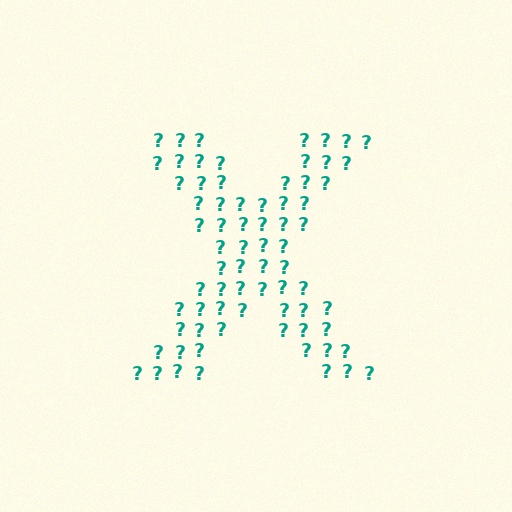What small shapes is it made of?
It is made of small question marks.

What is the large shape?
The large shape is the letter X.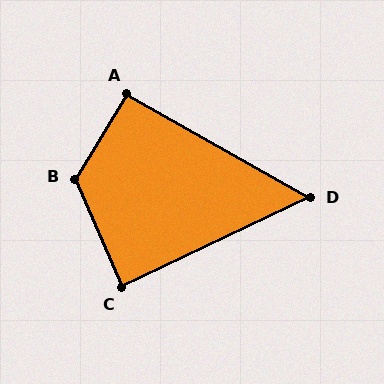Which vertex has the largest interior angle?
B, at approximately 125 degrees.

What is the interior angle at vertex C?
Approximately 88 degrees (approximately right).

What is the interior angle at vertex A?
Approximately 92 degrees (approximately right).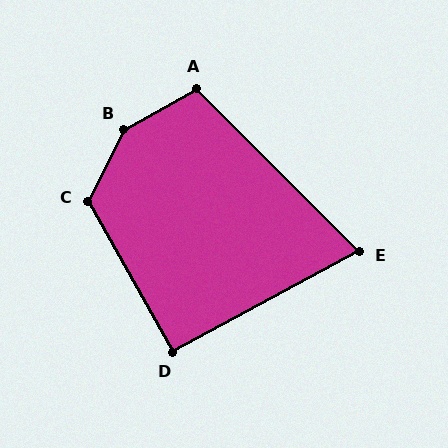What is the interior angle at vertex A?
Approximately 106 degrees (obtuse).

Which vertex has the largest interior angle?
B, at approximately 145 degrees.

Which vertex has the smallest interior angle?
E, at approximately 73 degrees.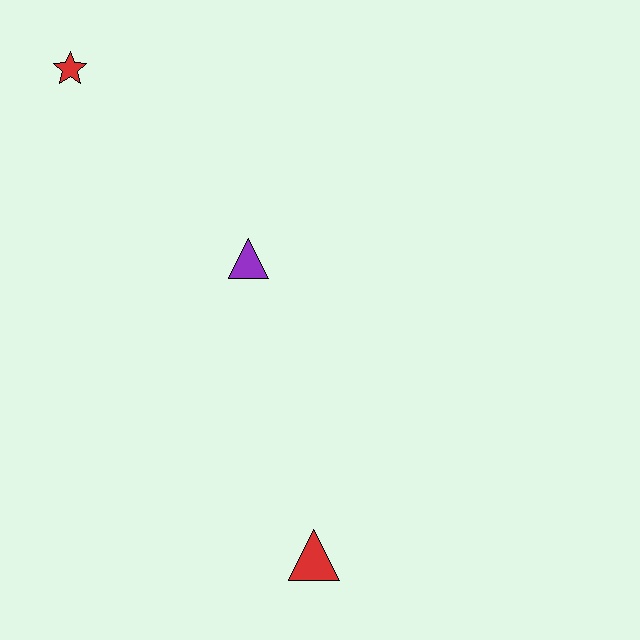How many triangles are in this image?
There are 2 triangles.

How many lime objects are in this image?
There are no lime objects.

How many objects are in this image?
There are 3 objects.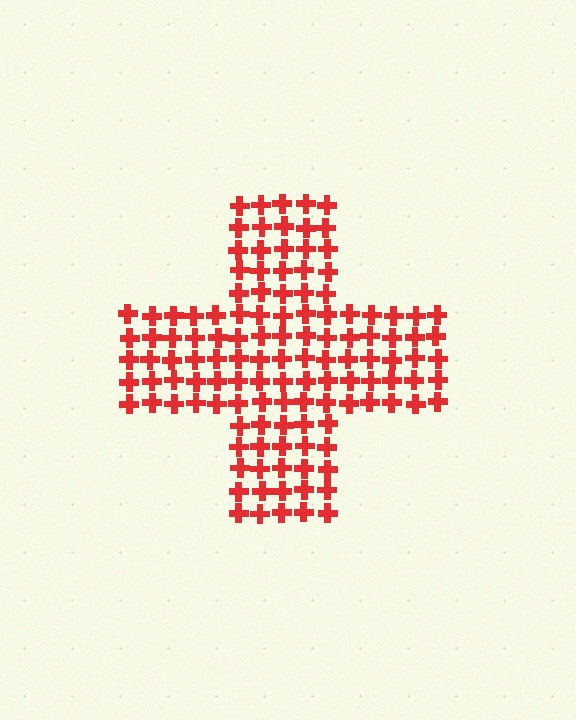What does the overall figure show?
The overall figure shows a cross.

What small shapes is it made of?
It is made of small crosses.